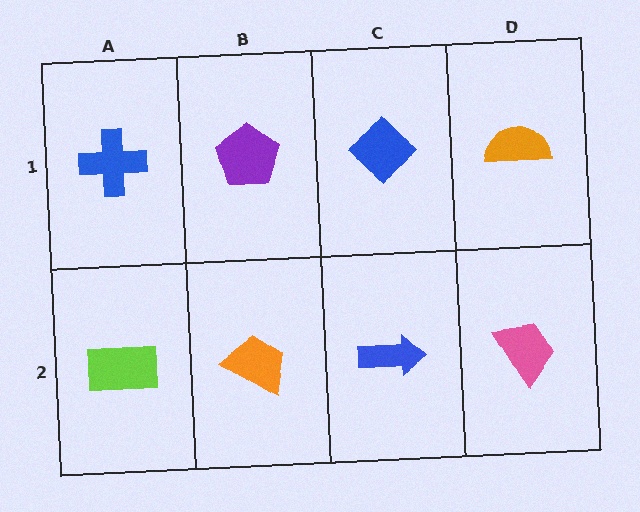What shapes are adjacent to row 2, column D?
An orange semicircle (row 1, column D), a blue arrow (row 2, column C).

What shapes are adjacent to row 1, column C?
A blue arrow (row 2, column C), a purple pentagon (row 1, column B), an orange semicircle (row 1, column D).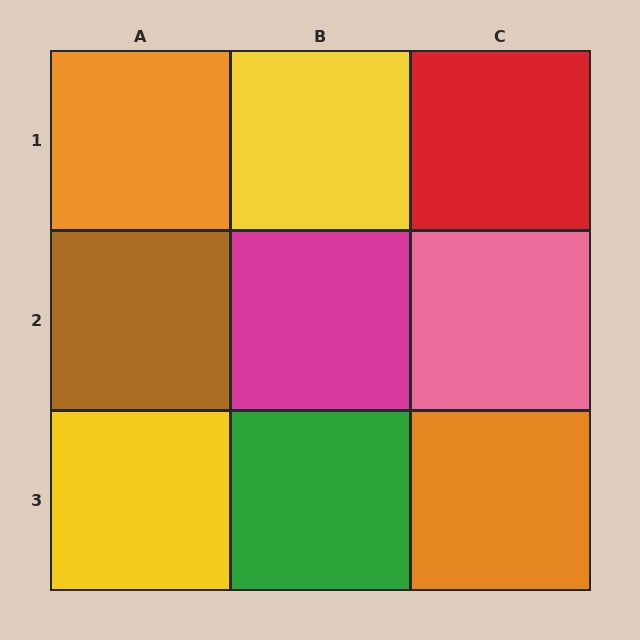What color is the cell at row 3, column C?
Orange.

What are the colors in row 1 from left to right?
Orange, yellow, red.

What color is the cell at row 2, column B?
Magenta.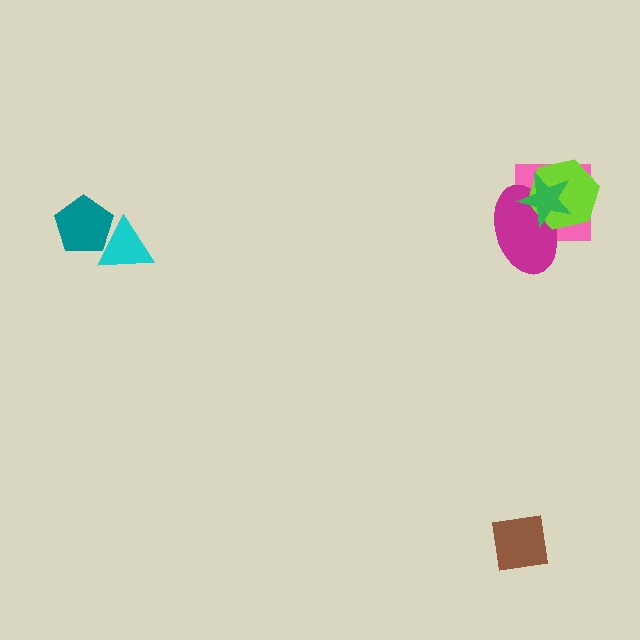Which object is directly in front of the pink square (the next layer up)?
The magenta ellipse is directly in front of the pink square.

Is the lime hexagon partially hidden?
Yes, it is partially covered by another shape.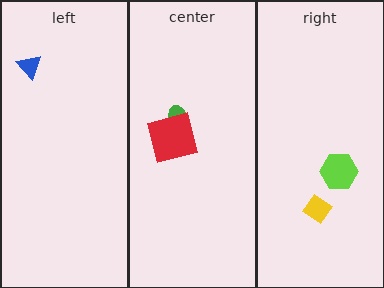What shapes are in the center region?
The green ellipse, the red square.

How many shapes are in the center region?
2.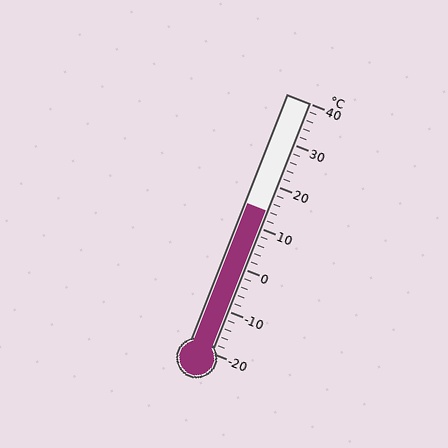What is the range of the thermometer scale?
The thermometer scale ranges from -20°C to 40°C.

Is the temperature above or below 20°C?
The temperature is below 20°C.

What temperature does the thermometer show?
The thermometer shows approximately 14°C.